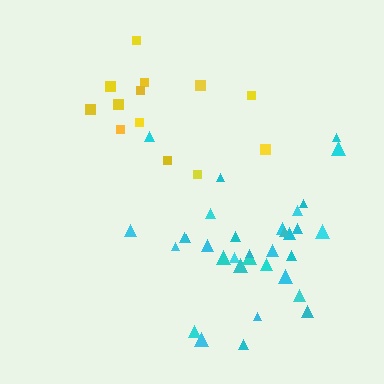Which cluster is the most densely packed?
Cyan.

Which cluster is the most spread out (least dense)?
Yellow.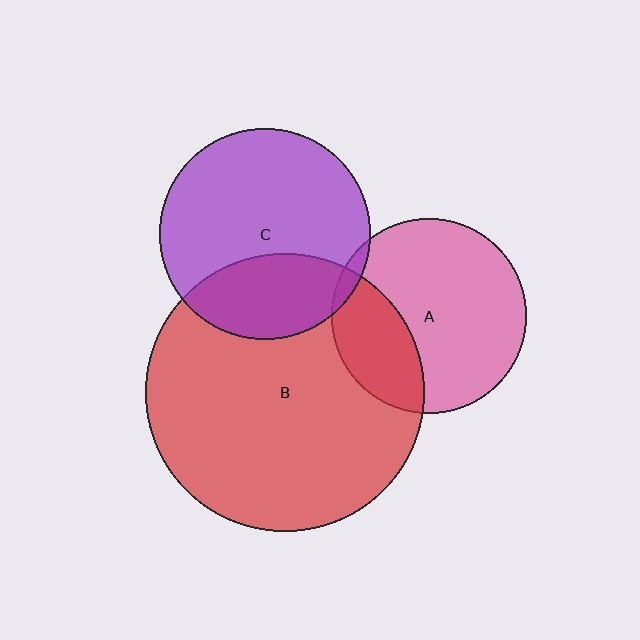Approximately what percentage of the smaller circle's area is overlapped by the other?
Approximately 5%.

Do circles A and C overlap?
Yes.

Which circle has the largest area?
Circle B (red).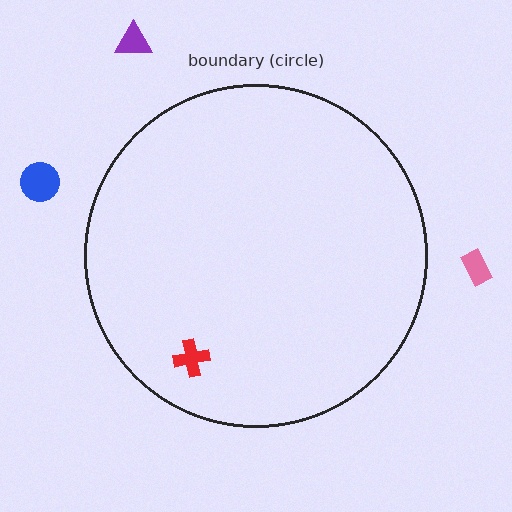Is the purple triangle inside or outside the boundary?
Outside.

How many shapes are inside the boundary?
1 inside, 3 outside.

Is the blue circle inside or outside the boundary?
Outside.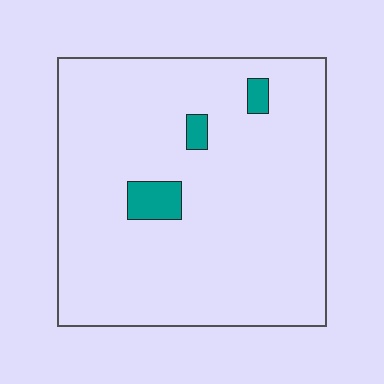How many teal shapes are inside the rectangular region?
3.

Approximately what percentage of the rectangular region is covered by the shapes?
Approximately 5%.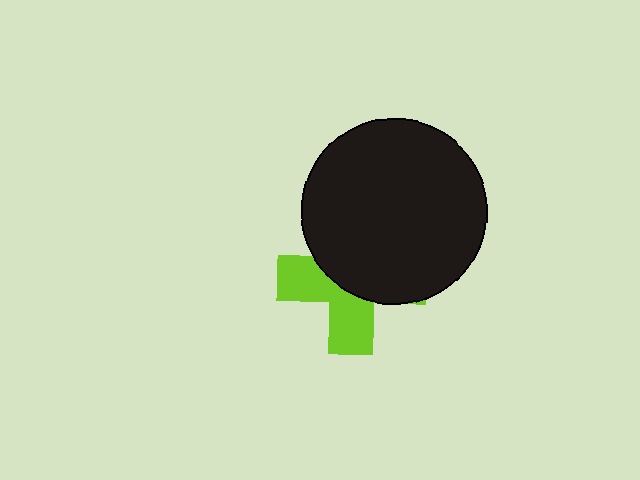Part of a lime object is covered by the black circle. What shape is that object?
It is a cross.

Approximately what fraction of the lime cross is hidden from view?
Roughly 57% of the lime cross is hidden behind the black circle.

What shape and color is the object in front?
The object in front is a black circle.